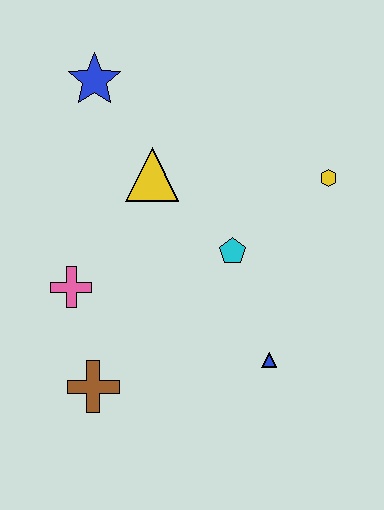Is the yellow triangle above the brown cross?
Yes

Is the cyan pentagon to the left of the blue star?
No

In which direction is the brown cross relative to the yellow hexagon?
The brown cross is to the left of the yellow hexagon.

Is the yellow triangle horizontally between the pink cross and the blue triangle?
Yes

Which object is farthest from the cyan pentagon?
The blue star is farthest from the cyan pentagon.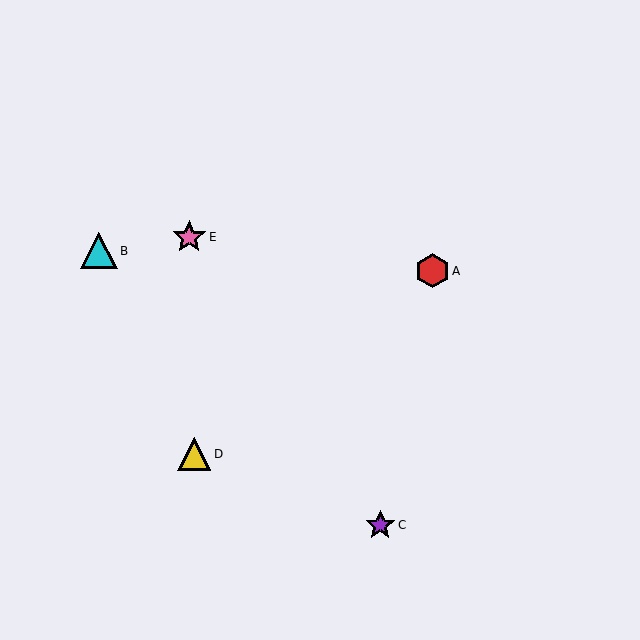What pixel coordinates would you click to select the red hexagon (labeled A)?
Click at (432, 271) to select the red hexagon A.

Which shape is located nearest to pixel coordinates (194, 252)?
The pink star (labeled E) at (189, 237) is nearest to that location.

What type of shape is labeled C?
Shape C is a purple star.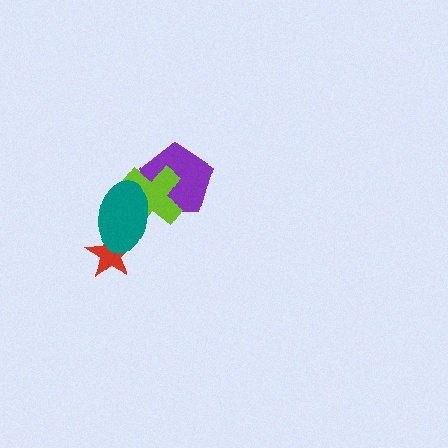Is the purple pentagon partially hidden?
Yes, it is partially covered by another shape.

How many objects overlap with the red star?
1 object overlaps with the red star.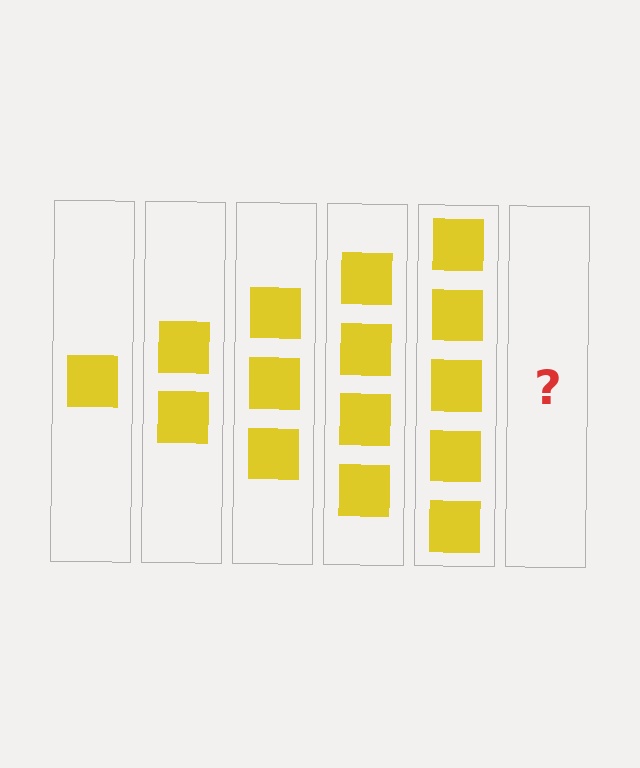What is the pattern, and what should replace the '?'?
The pattern is that each step adds one more square. The '?' should be 6 squares.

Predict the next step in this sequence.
The next step is 6 squares.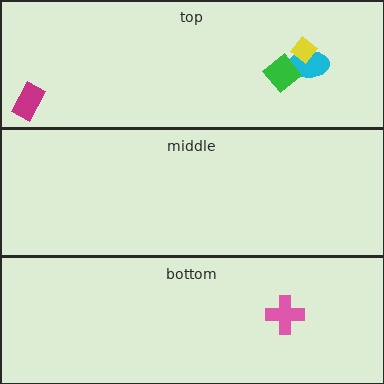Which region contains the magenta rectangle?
The top region.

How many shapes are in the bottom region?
1.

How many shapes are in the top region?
4.